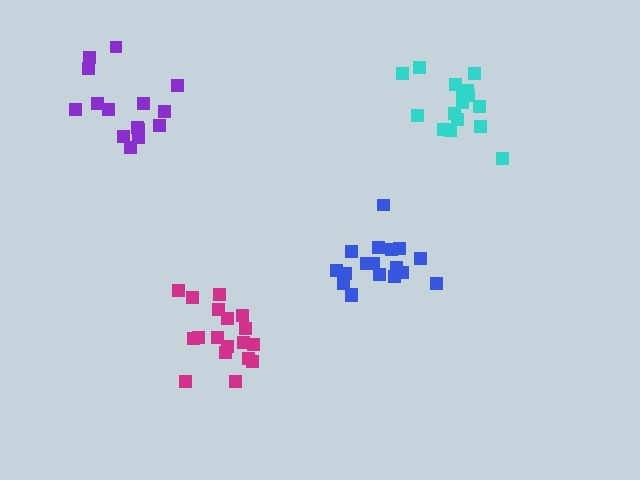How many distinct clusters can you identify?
There are 4 distinct clusters.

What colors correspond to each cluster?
The clusters are colored: magenta, blue, cyan, purple.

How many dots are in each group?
Group 1: 18 dots, Group 2: 18 dots, Group 3: 16 dots, Group 4: 15 dots (67 total).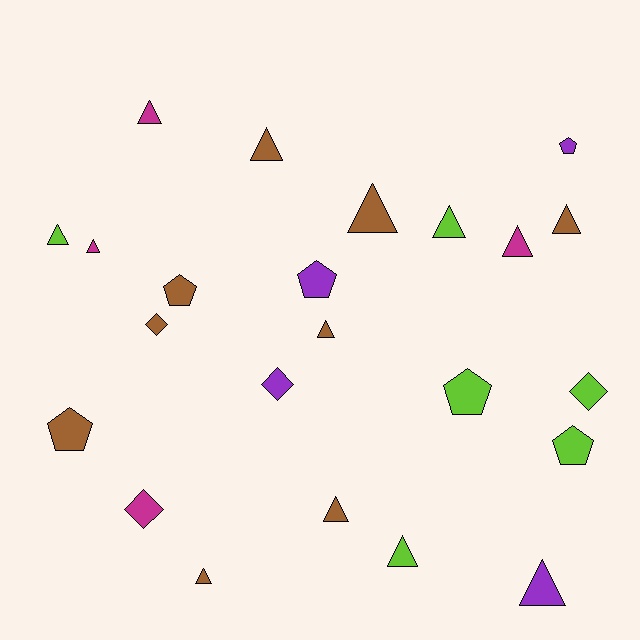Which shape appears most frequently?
Triangle, with 13 objects.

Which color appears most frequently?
Brown, with 9 objects.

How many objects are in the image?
There are 23 objects.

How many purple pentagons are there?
There are 2 purple pentagons.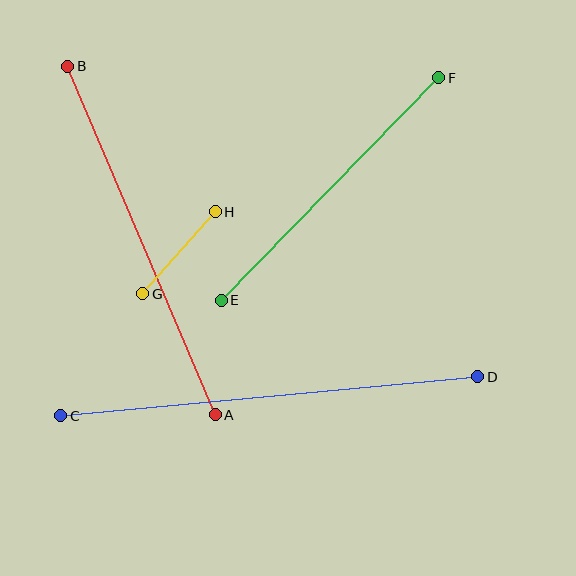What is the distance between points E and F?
The distance is approximately 311 pixels.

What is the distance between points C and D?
The distance is approximately 419 pixels.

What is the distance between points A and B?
The distance is approximately 378 pixels.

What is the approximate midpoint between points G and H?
The midpoint is at approximately (179, 253) pixels.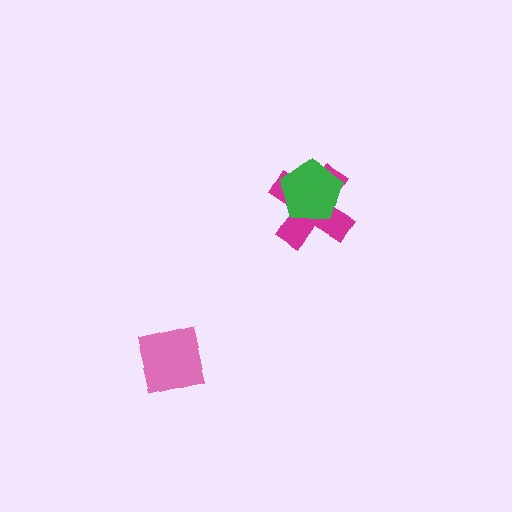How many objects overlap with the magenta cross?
1 object overlaps with the magenta cross.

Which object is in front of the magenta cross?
The green pentagon is in front of the magenta cross.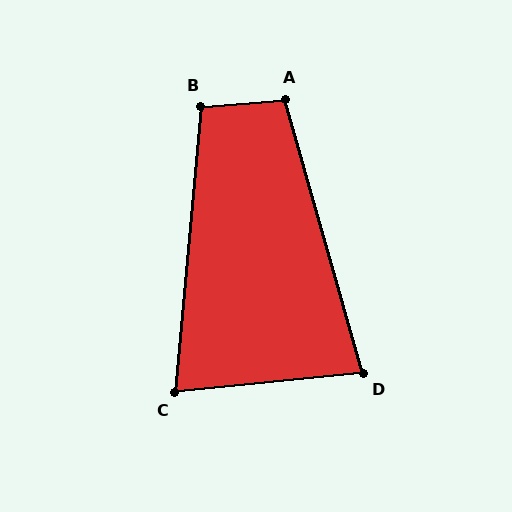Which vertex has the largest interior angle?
A, at approximately 101 degrees.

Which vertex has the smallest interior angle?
C, at approximately 79 degrees.